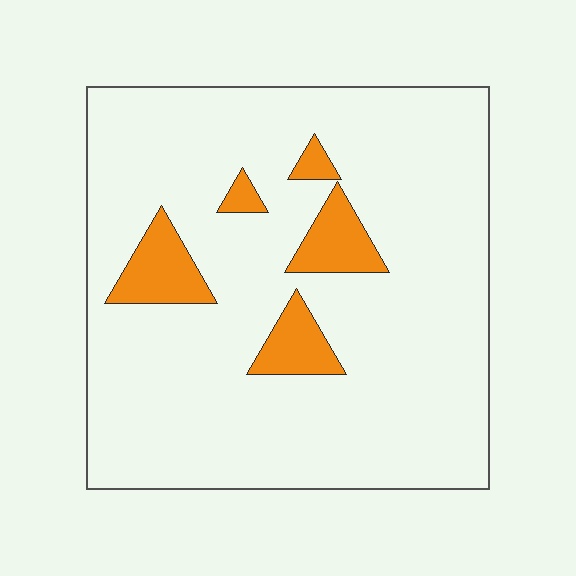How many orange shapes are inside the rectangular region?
5.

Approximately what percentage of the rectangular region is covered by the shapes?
Approximately 10%.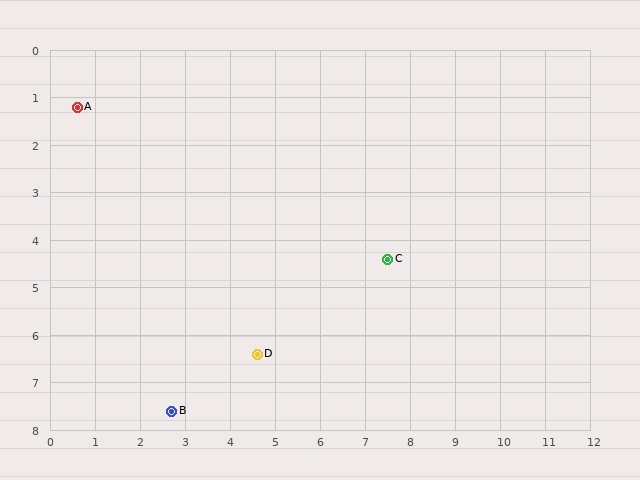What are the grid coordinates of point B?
Point B is at approximately (2.7, 7.6).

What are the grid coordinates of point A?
Point A is at approximately (0.6, 1.2).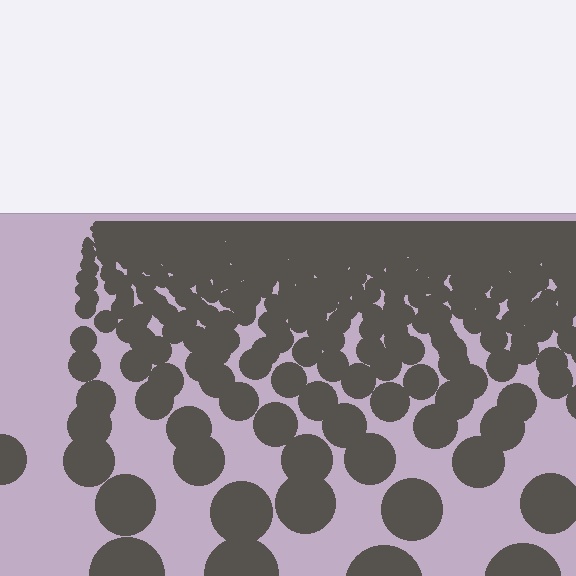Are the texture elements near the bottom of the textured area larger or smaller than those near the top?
Larger. Near the bottom, elements are closer to the viewer and appear at a bigger on-screen size.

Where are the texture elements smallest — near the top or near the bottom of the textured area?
Near the top.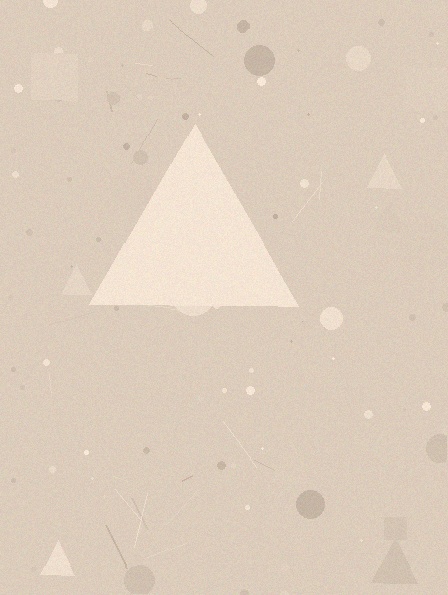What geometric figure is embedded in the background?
A triangle is embedded in the background.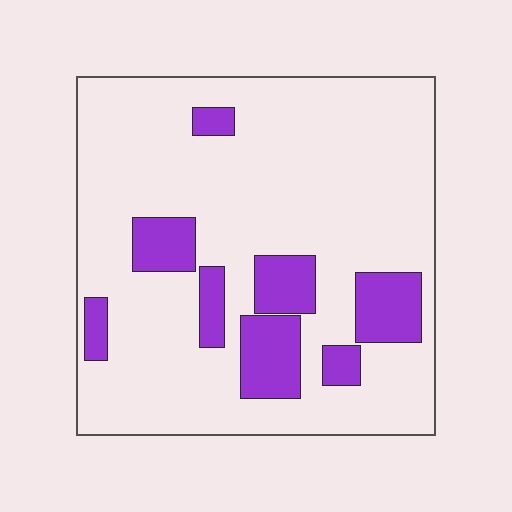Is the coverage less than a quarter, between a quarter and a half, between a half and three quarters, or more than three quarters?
Less than a quarter.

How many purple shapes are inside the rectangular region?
8.